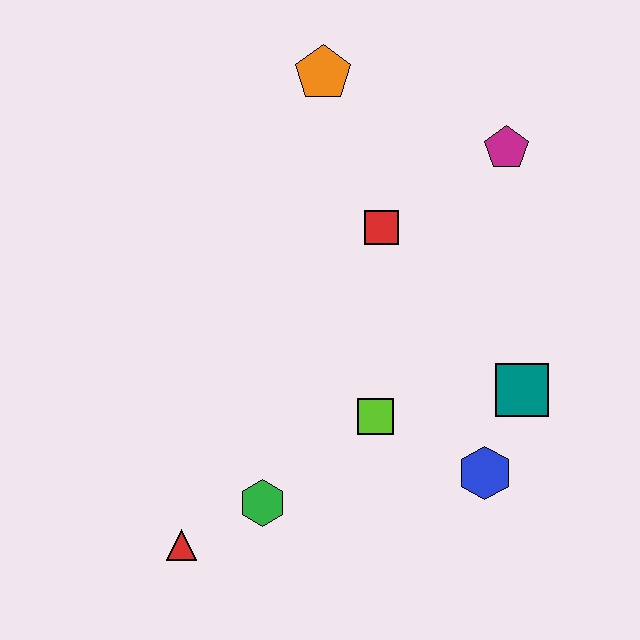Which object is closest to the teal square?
The blue hexagon is closest to the teal square.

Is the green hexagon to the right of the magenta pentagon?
No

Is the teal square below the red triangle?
No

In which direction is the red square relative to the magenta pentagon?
The red square is to the left of the magenta pentagon.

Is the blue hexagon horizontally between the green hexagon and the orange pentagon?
No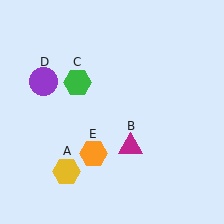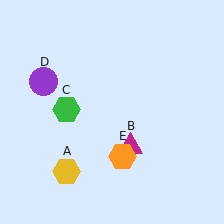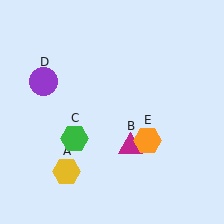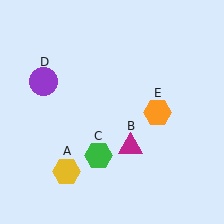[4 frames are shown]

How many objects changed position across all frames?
2 objects changed position: green hexagon (object C), orange hexagon (object E).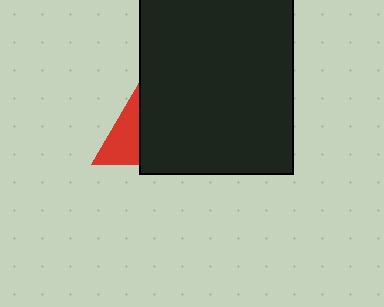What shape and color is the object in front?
The object in front is a black rectangle.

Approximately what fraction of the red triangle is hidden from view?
Roughly 65% of the red triangle is hidden behind the black rectangle.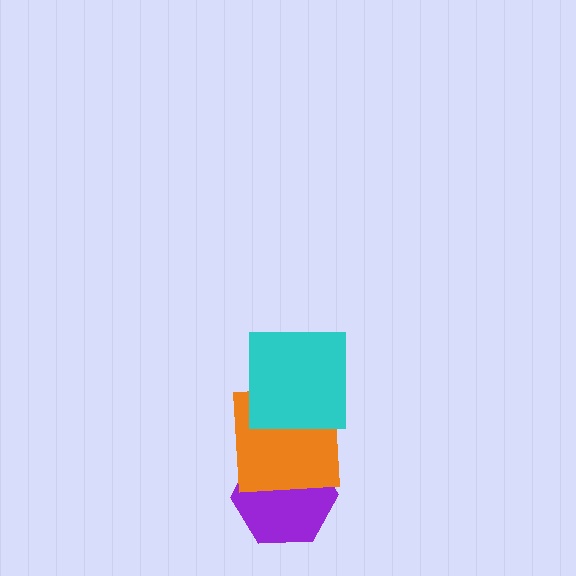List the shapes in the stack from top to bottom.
From top to bottom: the cyan square, the orange square, the purple hexagon.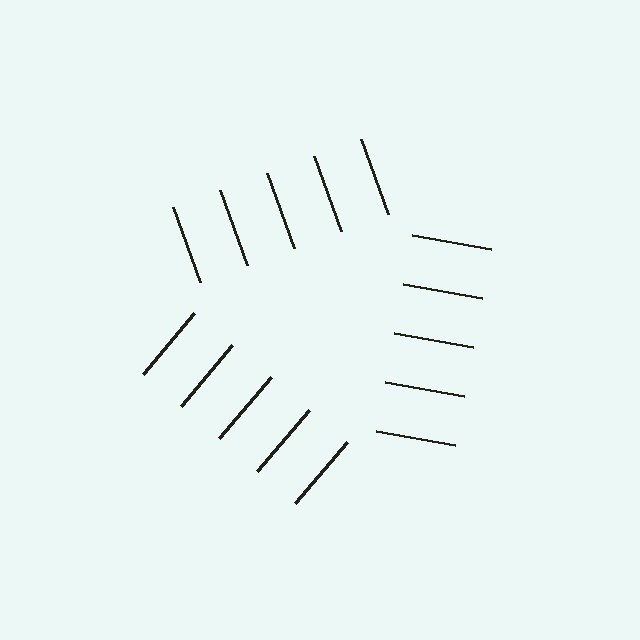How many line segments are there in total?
15 — 5 along each of the 3 edges.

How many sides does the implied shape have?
3 sides — the line-ends trace a triangle.